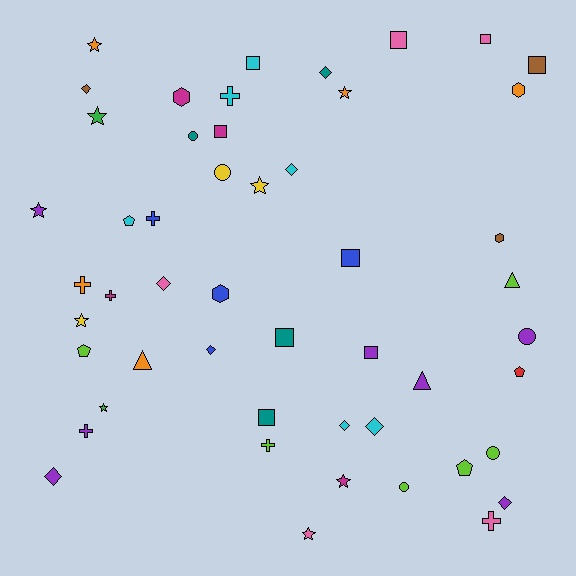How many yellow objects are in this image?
There are 3 yellow objects.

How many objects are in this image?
There are 50 objects.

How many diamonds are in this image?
There are 9 diamonds.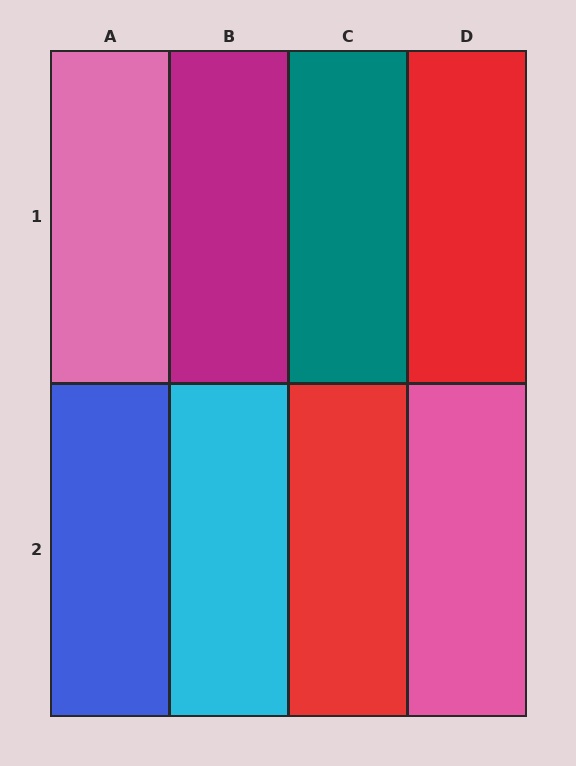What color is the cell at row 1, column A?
Pink.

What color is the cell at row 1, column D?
Red.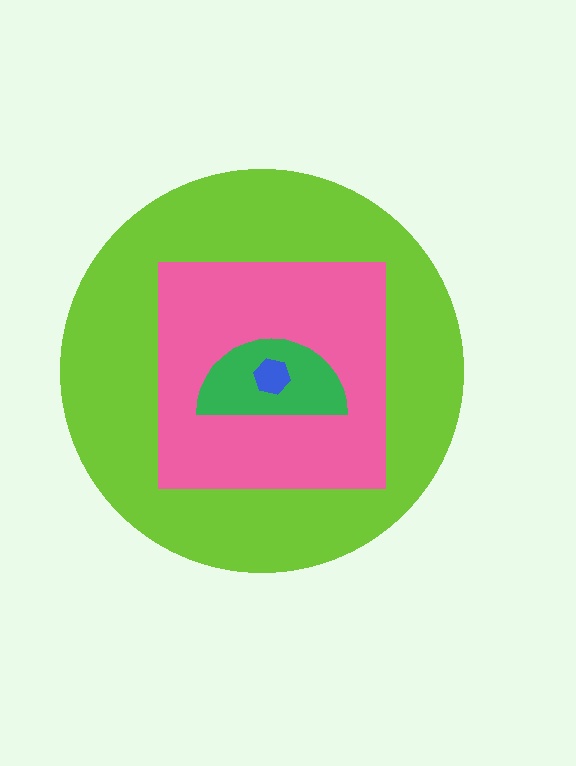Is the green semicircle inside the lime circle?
Yes.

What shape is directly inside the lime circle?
The pink square.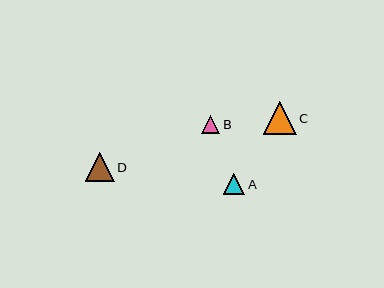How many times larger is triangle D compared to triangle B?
Triangle D is approximately 1.6 times the size of triangle B.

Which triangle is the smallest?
Triangle B is the smallest with a size of approximately 18 pixels.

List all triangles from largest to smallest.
From largest to smallest: C, D, A, B.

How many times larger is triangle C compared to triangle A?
Triangle C is approximately 1.5 times the size of triangle A.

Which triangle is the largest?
Triangle C is the largest with a size of approximately 33 pixels.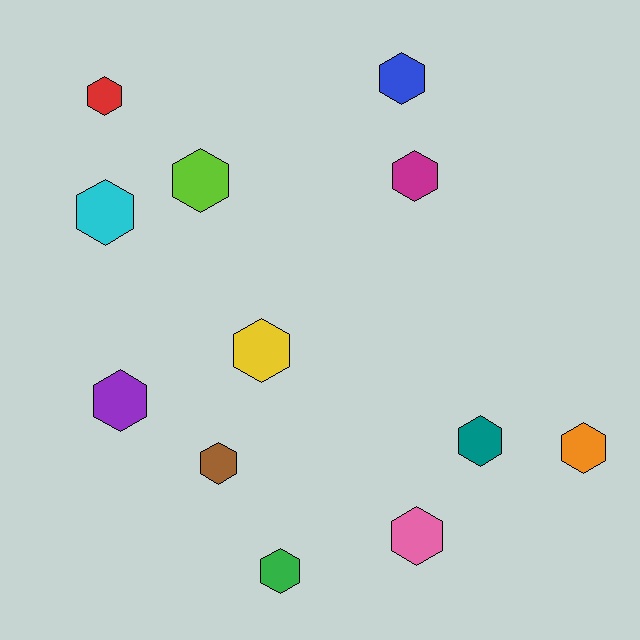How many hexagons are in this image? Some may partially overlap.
There are 12 hexagons.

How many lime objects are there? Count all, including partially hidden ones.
There is 1 lime object.